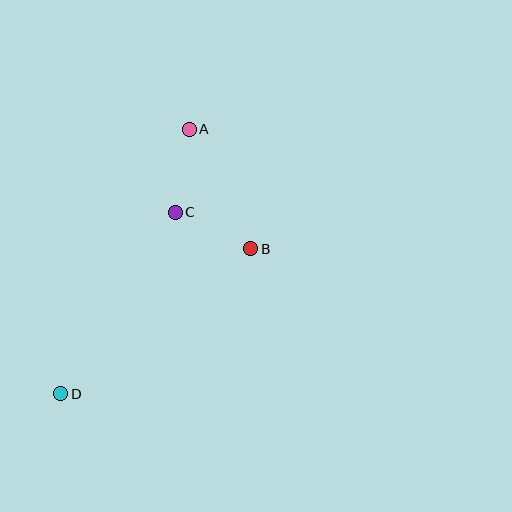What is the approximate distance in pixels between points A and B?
The distance between A and B is approximately 134 pixels.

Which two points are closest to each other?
Points B and C are closest to each other.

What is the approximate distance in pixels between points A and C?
The distance between A and C is approximately 84 pixels.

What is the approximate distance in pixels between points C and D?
The distance between C and D is approximately 215 pixels.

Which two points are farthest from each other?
Points A and D are farthest from each other.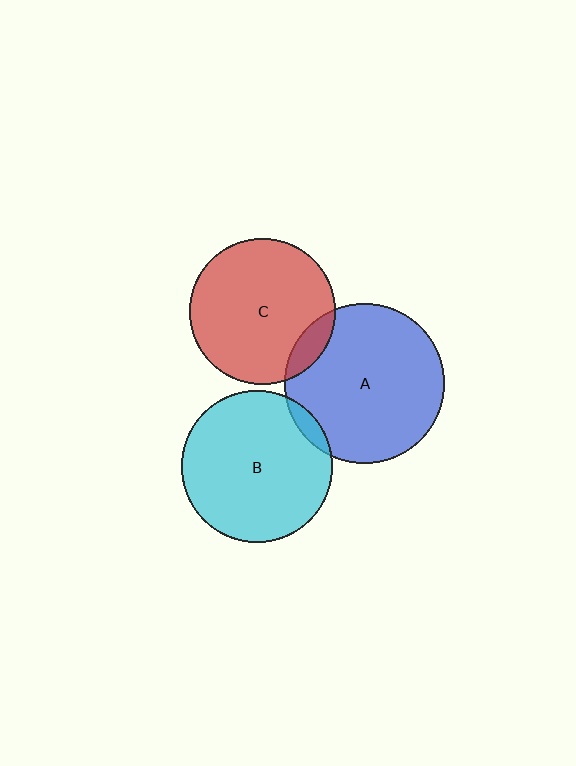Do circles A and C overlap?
Yes.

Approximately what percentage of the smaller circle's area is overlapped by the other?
Approximately 10%.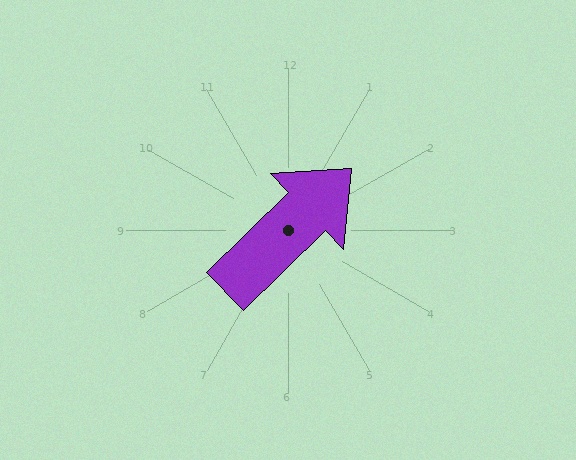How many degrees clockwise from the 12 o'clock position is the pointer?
Approximately 46 degrees.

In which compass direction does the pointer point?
Northeast.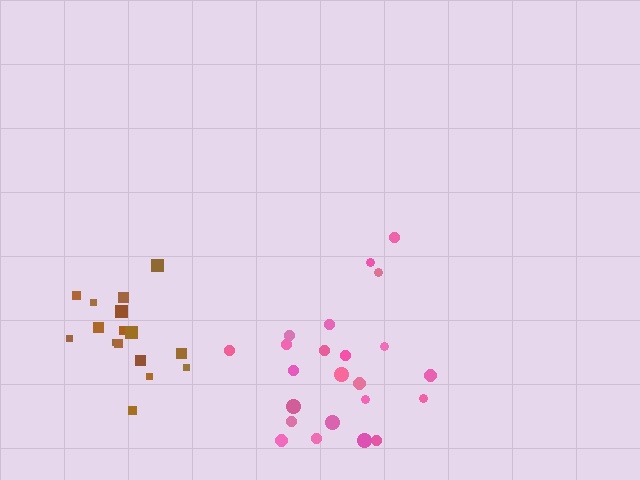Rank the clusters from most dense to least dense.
brown, pink.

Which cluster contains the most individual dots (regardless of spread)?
Pink (23).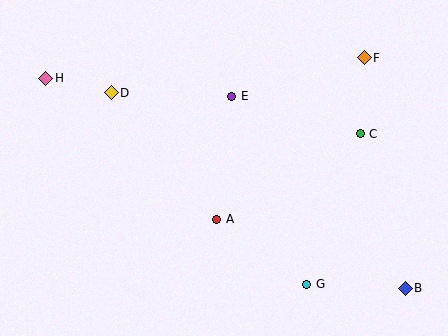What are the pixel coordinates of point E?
Point E is at (232, 96).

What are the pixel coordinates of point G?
Point G is at (307, 284).